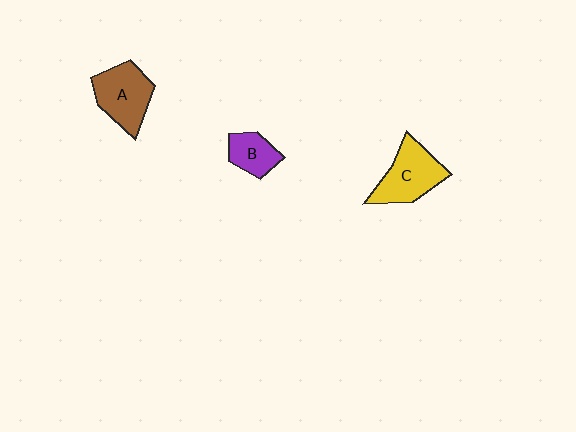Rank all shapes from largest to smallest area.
From largest to smallest: C (yellow), A (brown), B (purple).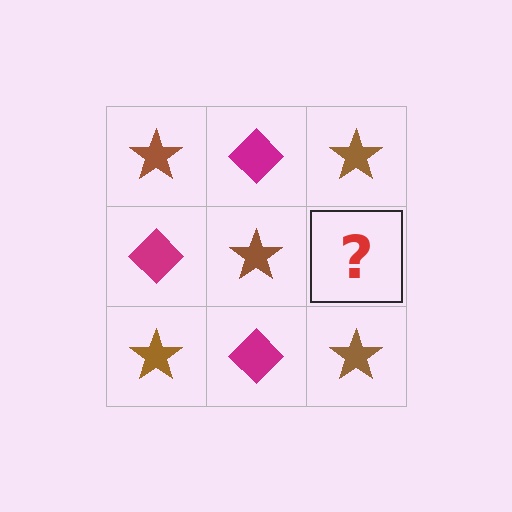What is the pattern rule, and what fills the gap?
The rule is that it alternates brown star and magenta diamond in a checkerboard pattern. The gap should be filled with a magenta diamond.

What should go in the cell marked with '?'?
The missing cell should contain a magenta diamond.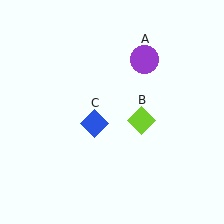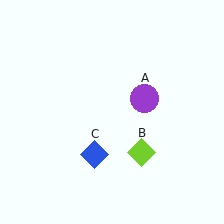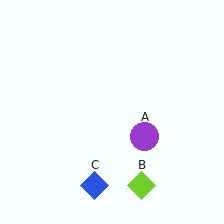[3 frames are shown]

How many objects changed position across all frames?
3 objects changed position: purple circle (object A), lime diamond (object B), blue diamond (object C).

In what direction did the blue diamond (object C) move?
The blue diamond (object C) moved down.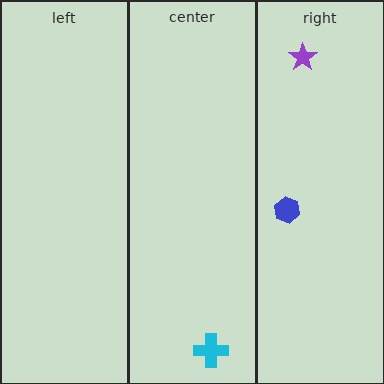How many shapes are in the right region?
2.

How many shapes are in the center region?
1.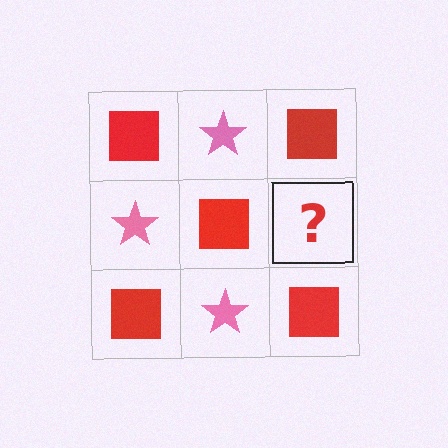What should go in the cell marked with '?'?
The missing cell should contain a pink star.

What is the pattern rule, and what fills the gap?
The rule is that it alternates red square and pink star in a checkerboard pattern. The gap should be filled with a pink star.